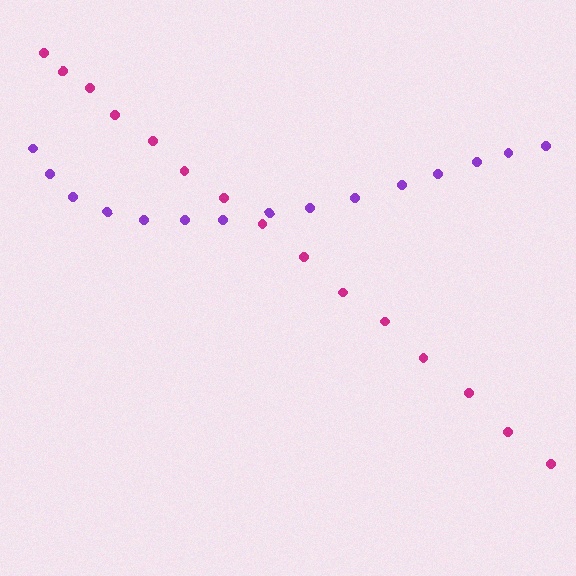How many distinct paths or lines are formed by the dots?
There are 2 distinct paths.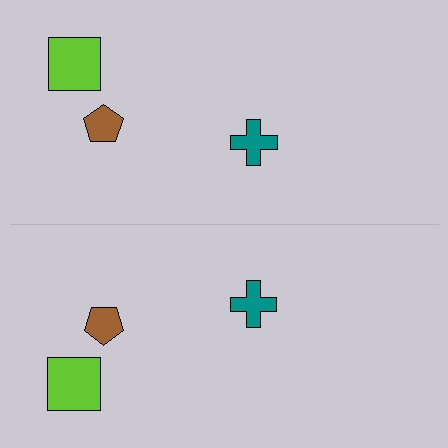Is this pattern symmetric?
Yes, this pattern has bilateral (reflection) symmetry.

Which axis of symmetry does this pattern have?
The pattern has a horizontal axis of symmetry running through the center of the image.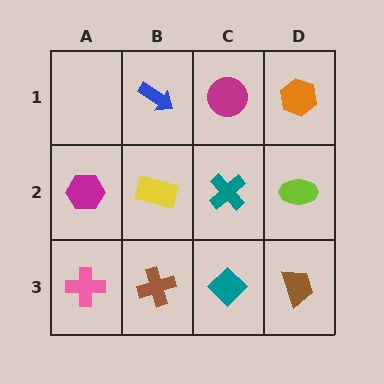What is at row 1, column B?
A blue arrow.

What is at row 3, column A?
A pink cross.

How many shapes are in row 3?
4 shapes.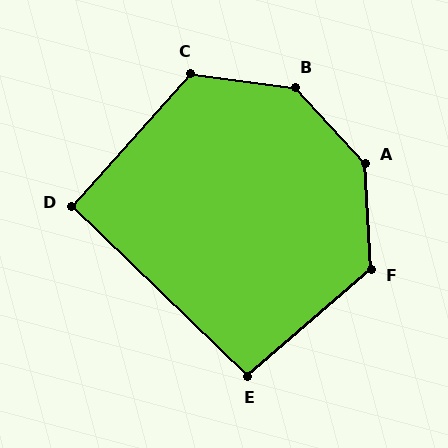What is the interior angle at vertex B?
Approximately 140 degrees (obtuse).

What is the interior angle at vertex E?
Approximately 95 degrees (obtuse).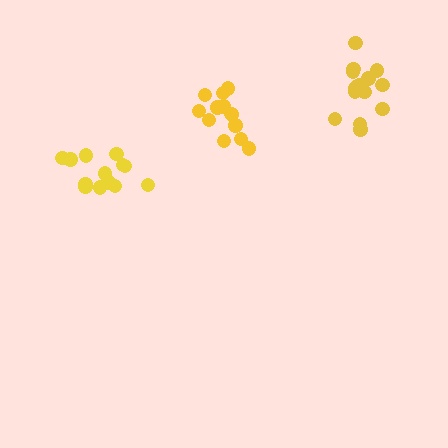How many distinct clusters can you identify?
There are 3 distinct clusters.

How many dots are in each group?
Group 1: 13 dots, Group 2: 13 dots, Group 3: 15 dots (41 total).